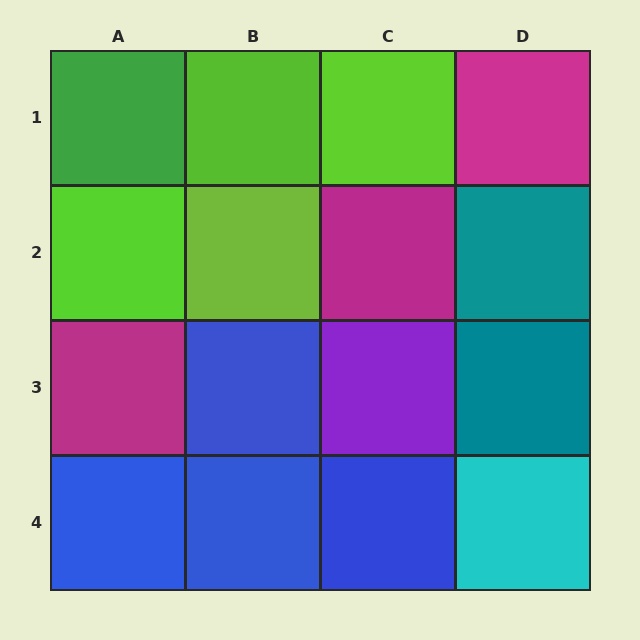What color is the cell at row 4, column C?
Blue.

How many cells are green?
1 cell is green.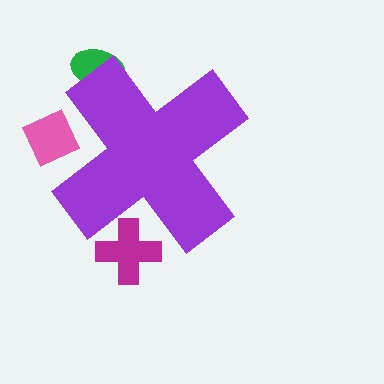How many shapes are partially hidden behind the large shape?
3 shapes are partially hidden.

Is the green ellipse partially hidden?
Yes, the green ellipse is partially hidden behind the purple cross.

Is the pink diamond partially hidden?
Yes, the pink diamond is partially hidden behind the purple cross.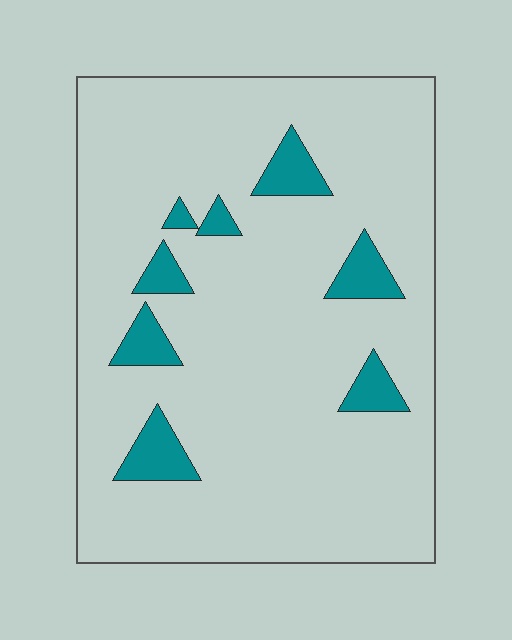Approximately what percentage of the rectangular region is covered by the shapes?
Approximately 10%.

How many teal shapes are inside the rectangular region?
8.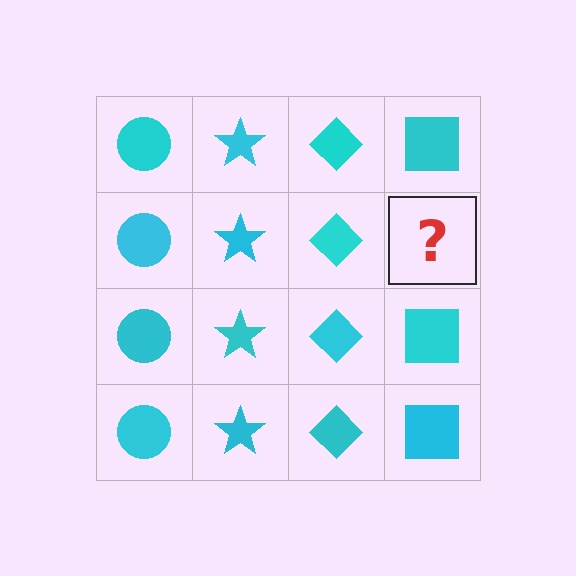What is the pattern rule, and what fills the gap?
The rule is that each column has a consistent shape. The gap should be filled with a cyan square.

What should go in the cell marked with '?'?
The missing cell should contain a cyan square.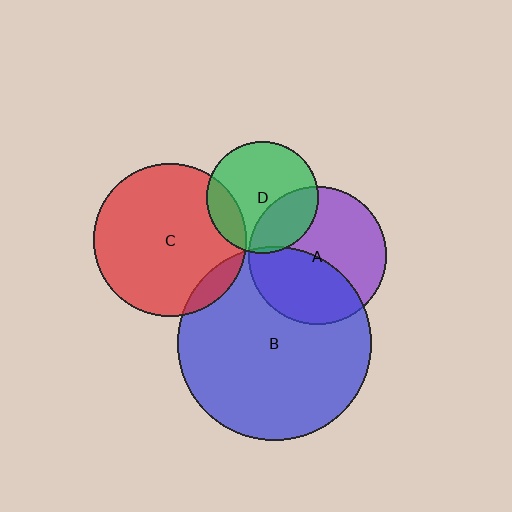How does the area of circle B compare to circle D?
Approximately 3.0 times.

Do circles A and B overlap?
Yes.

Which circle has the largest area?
Circle B (blue).